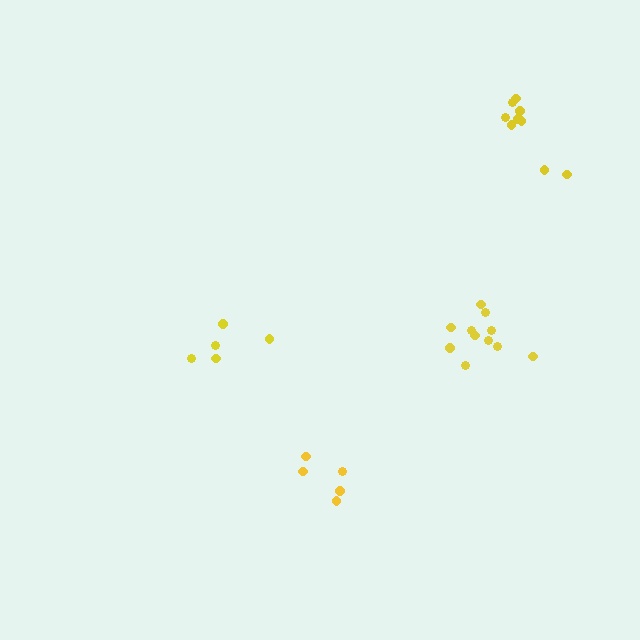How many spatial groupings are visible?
There are 4 spatial groupings.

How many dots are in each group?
Group 1: 5 dots, Group 2: 11 dots, Group 3: 5 dots, Group 4: 9 dots (30 total).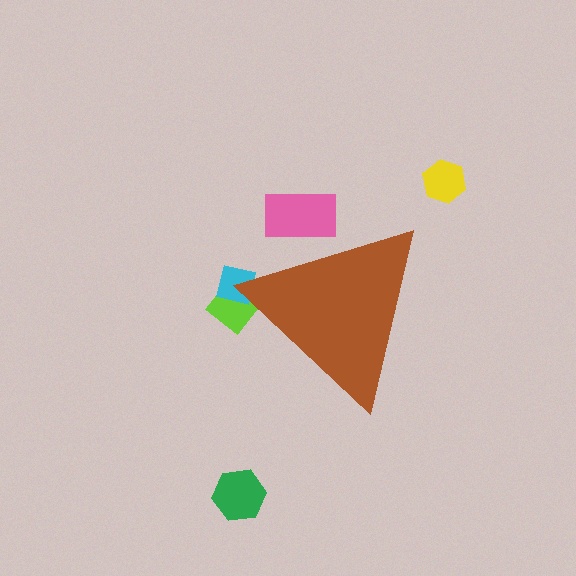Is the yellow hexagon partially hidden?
No, the yellow hexagon is fully visible.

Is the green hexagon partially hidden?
No, the green hexagon is fully visible.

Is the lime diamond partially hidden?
Yes, the lime diamond is partially hidden behind the brown triangle.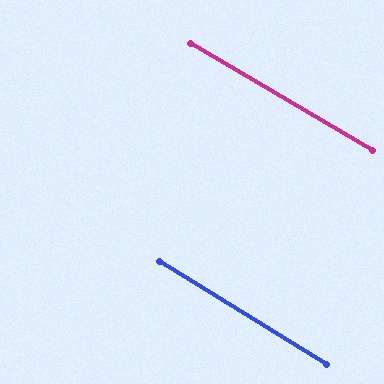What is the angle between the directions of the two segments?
Approximately 1 degree.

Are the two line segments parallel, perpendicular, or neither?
Parallel — their directions differ by only 1.2°.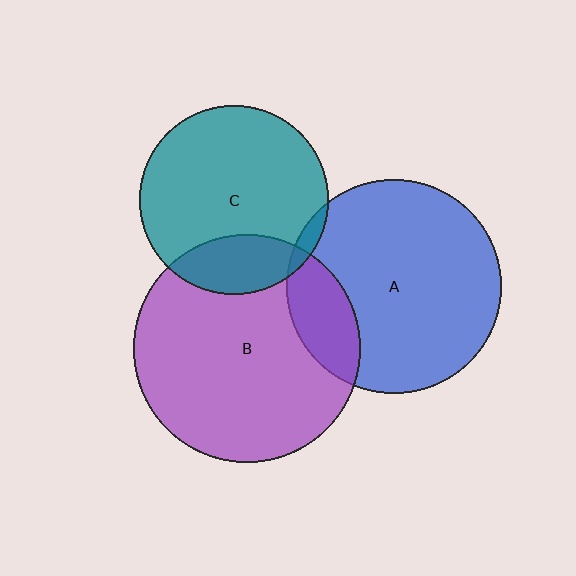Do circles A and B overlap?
Yes.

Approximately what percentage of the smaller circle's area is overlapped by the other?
Approximately 20%.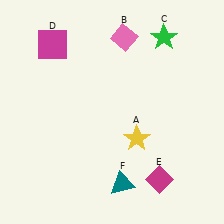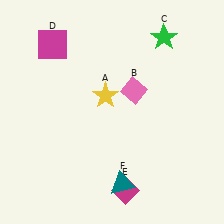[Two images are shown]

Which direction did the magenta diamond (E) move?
The magenta diamond (E) moved left.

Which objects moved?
The objects that moved are: the yellow star (A), the pink diamond (B), the magenta diamond (E).